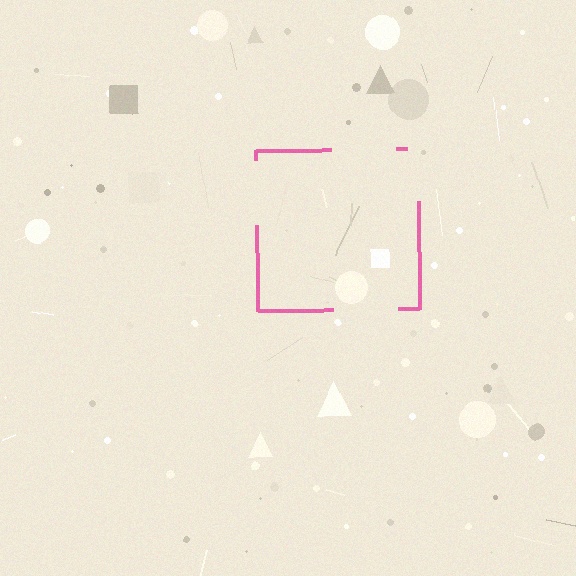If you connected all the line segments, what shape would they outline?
They would outline a square.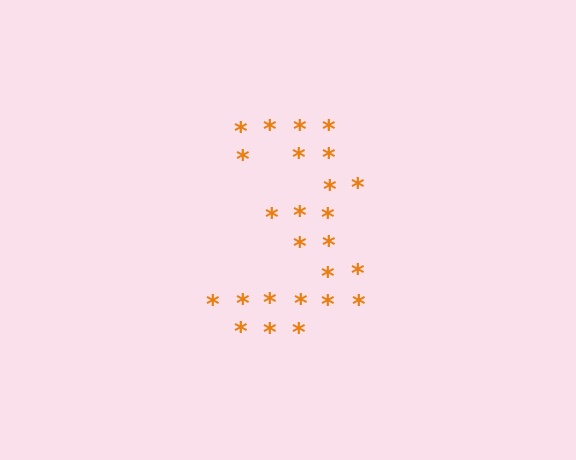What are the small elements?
The small elements are asterisks.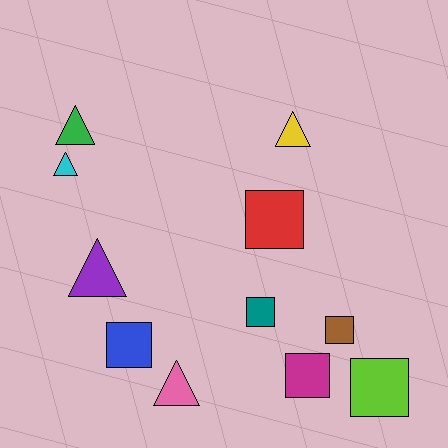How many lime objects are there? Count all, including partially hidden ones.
There is 1 lime object.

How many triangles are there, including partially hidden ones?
There are 5 triangles.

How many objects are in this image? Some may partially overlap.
There are 11 objects.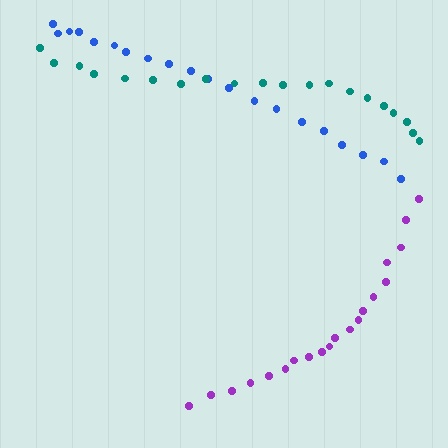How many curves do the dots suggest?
There are 3 distinct paths.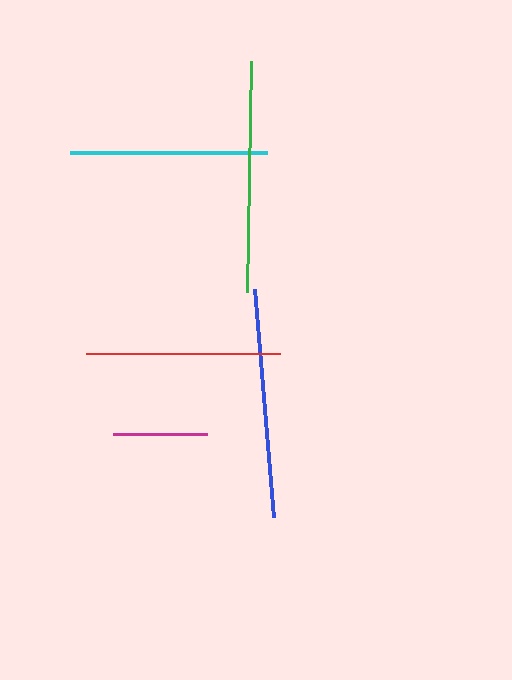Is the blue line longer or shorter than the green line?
The green line is longer than the blue line.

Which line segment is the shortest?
The magenta line is the shortest at approximately 94 pixels.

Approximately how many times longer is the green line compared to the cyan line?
The green line is approximately 1.2 times the length of the cyan line.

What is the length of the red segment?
The red segment is approximately 194 pixels long.